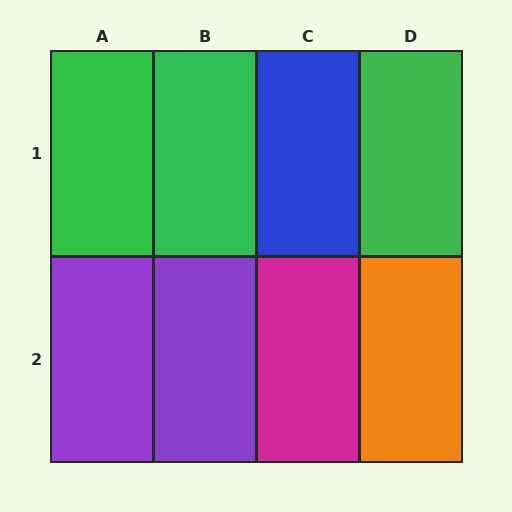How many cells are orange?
1 cell is orange.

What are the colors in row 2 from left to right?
Purple, purple, magenta, orange.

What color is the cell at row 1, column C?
Blue.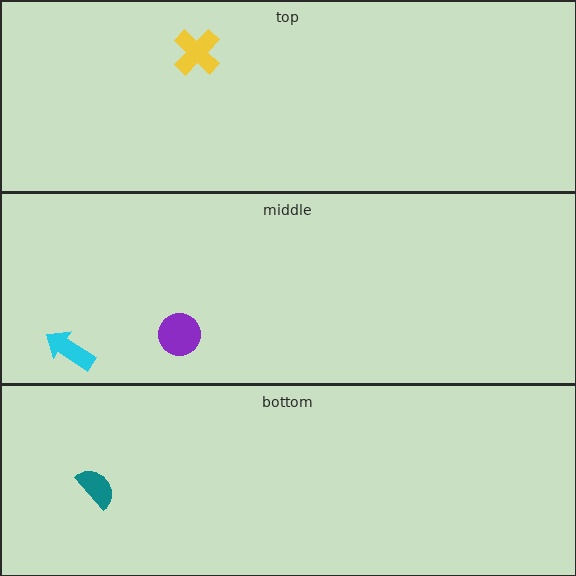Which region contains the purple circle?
The middle region.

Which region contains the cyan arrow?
The middle region.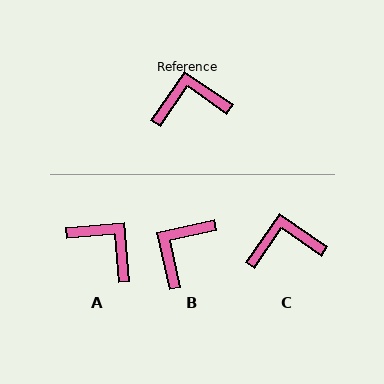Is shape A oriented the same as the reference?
No, it is off by about 51 degrees.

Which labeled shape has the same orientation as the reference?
C.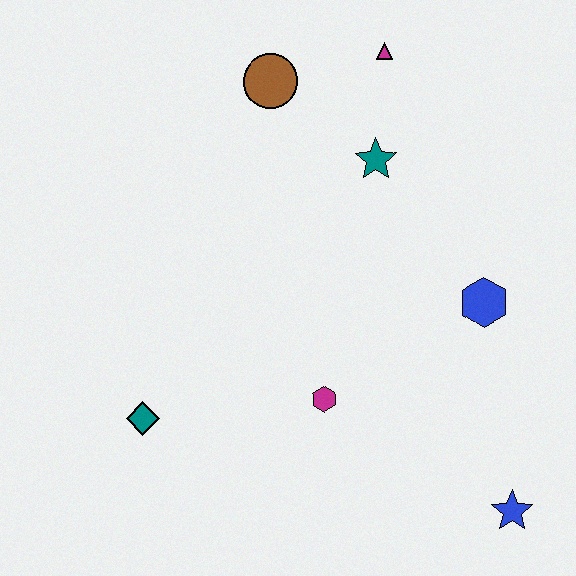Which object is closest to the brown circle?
The magenta triangle is closest to the brown circle.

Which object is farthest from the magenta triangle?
The blue star is farthest from the magenta triangle.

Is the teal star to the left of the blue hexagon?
Yes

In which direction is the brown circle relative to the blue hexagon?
The brown circle is above the blue hexagon.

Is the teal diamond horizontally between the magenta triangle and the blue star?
No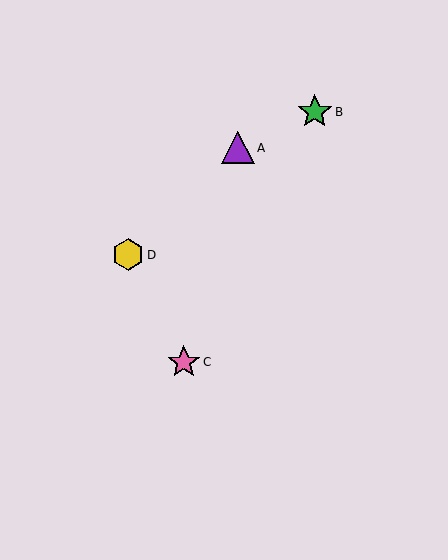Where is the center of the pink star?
The center of the pink star is at (184, 362).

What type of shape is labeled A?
Shape A is a purple triangle.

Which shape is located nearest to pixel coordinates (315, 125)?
The green star (labeled B) at (315, 112) is nearest to that location.